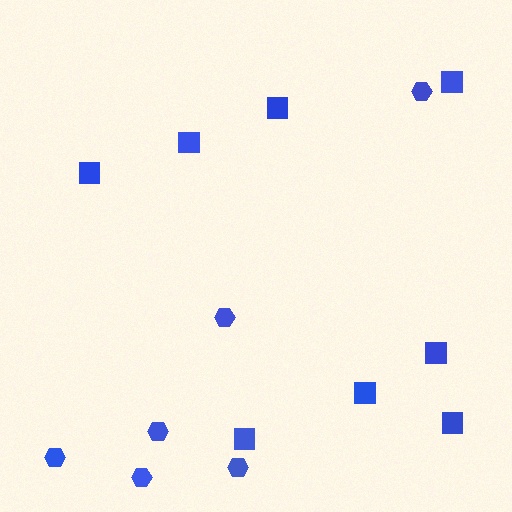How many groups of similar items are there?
There are 2 groups: one group of squares (8) and one group of hexagons (6).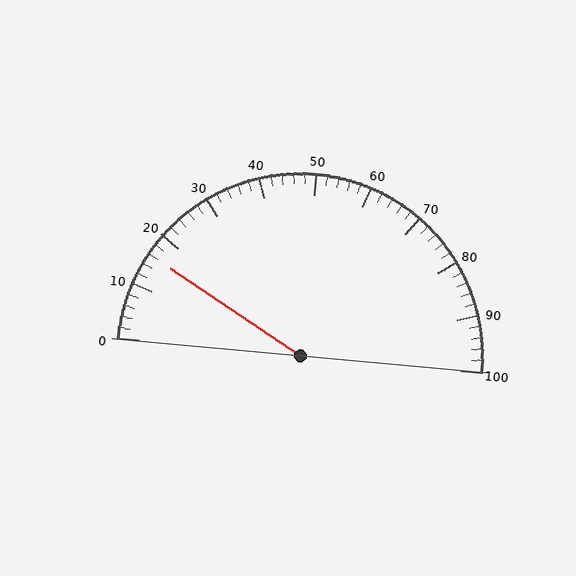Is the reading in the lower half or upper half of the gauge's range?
The reading is in the lower half of the range (0 to 100).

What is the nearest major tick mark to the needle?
The nearest major tick mark is 20.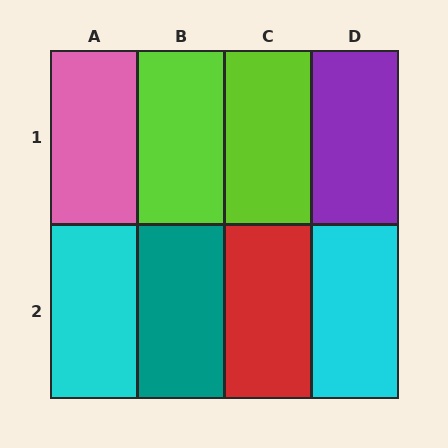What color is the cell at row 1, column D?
Purple.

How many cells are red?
1 cell is red.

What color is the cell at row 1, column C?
Lime.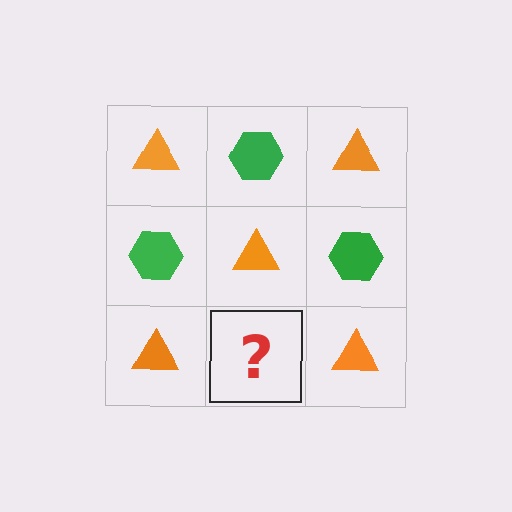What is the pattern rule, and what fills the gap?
The rule is that it alternates orange triangle and green hexagon in a checkerboard pattern. The gap should be filled with a green hexagon.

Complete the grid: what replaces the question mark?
The question mark should be replaced with a green hexagon.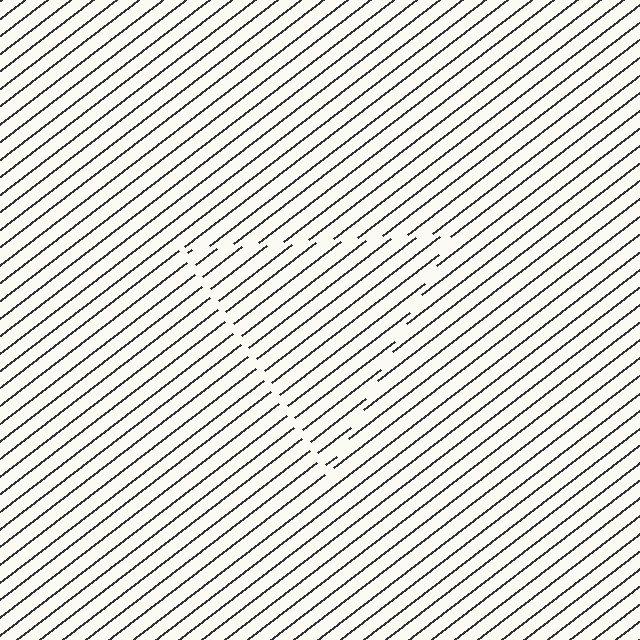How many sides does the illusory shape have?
3 sides — the line-ends trace a triangle.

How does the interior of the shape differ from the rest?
The interior of the shape contains the same grating, shifted by half a period — the contour is defined by the phase discontinuity where line-ends from the inner and outer gratings abut.